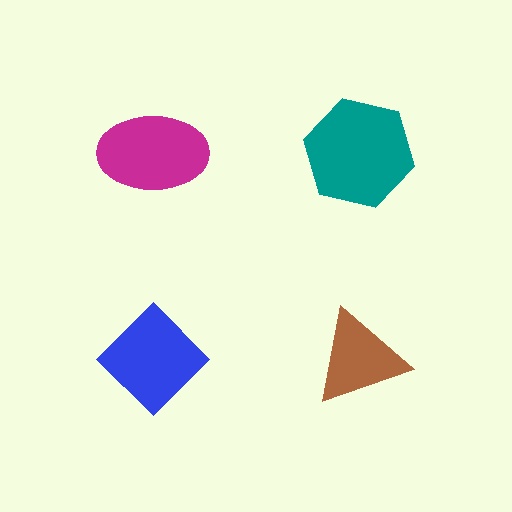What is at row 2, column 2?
A brown triangle.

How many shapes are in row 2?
2 shapes.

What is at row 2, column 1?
A blue diamond.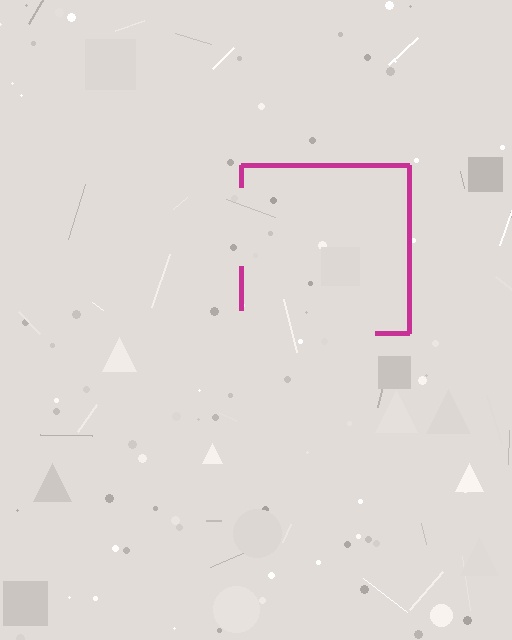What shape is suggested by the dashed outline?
The dashed outline suggests a square.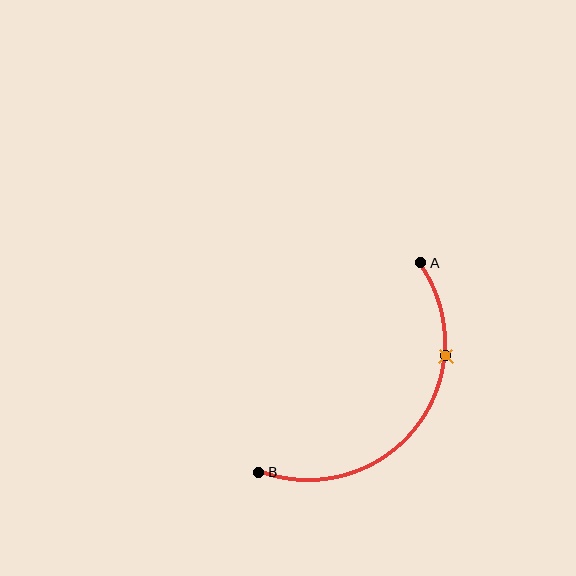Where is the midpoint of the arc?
The arc midpoint is the point on the curve farthest from the straight line joining A and B. It sits below and to the right of that line.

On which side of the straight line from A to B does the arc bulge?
The arc bulges below and to the right of the straight line connecting A and B.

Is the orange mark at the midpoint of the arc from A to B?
No. The orange mark lies on the arc but is closer to endpoint A. The arc midpoint would be at the point on the curve equidistant along the arc from both A and B.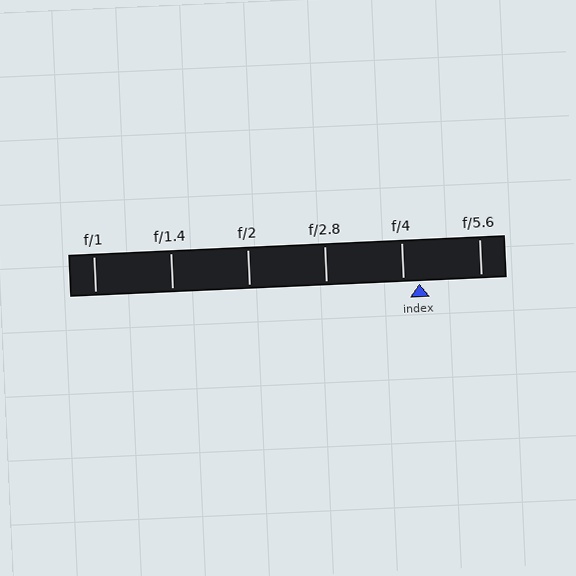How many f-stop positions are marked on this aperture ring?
There are 6 f-stop positions marked.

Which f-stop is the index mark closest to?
The index mark is closest to f/4.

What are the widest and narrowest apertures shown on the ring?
The widest aperture shown is f/1 and the narrowest is f/5.6.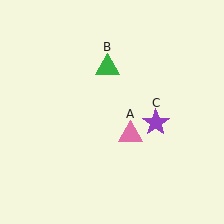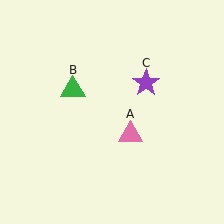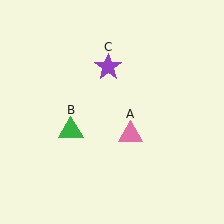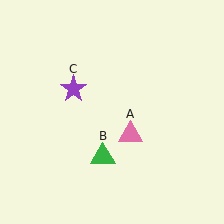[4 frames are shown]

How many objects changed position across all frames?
2 objects changed position: green triangle (object B), purple star (object C).